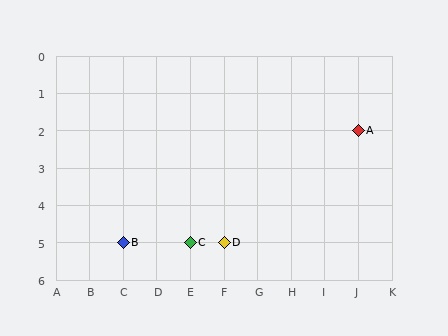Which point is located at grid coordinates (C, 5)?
Point B is at (C, 5).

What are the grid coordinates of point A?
Point A is at grid coordinates (J, 2).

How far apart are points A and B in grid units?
Points A and B are 7 columns and 3 rows apart (about 7.6 grid units diagonally).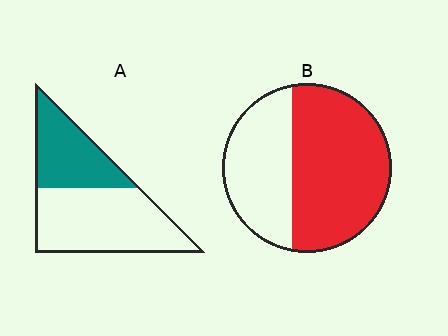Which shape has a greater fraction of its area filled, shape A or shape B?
Shape B.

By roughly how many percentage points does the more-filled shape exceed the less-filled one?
By roughly 25 percentage points (B over A).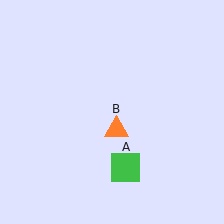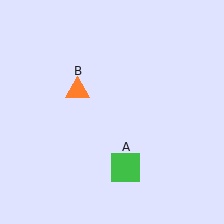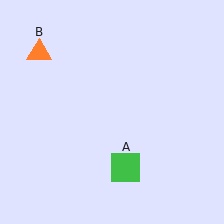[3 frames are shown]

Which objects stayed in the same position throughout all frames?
Green square (object A) remained stationary.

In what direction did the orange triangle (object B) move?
The orange triangle (object B) moved up and to the left.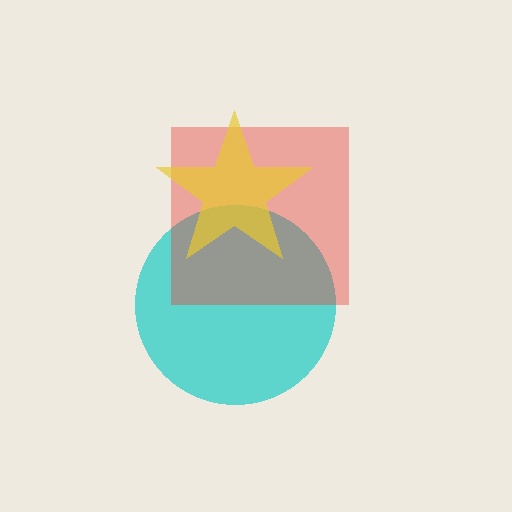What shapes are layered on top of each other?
The layered shapes are: a cyan circle, a red square, a yellow star.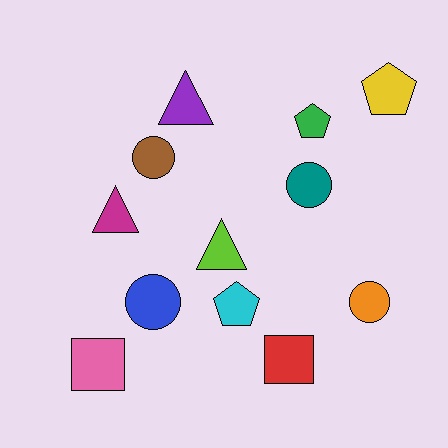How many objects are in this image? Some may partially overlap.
There are 12 objects.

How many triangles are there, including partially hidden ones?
There are 3 triangles.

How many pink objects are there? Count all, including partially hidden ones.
There is 1 pink object.